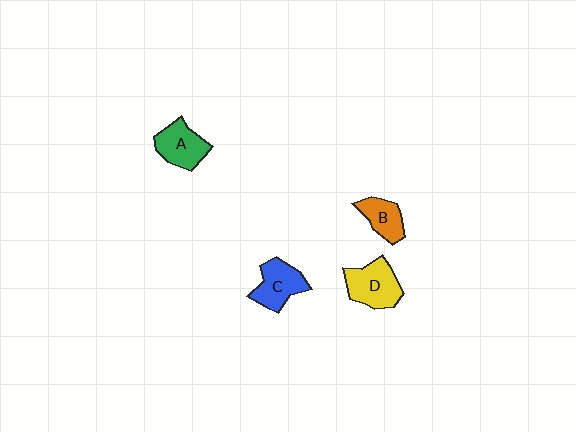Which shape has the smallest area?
Shape B (orange).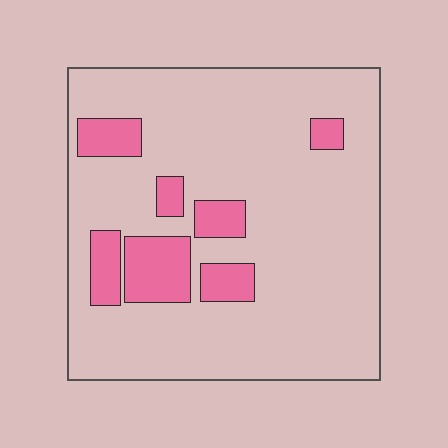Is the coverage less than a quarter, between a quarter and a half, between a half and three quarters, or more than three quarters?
Less than a quarter.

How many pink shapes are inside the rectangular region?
7.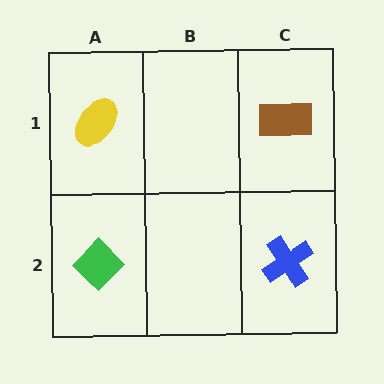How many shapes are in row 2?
2 shapes.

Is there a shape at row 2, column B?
No, that cell is empty.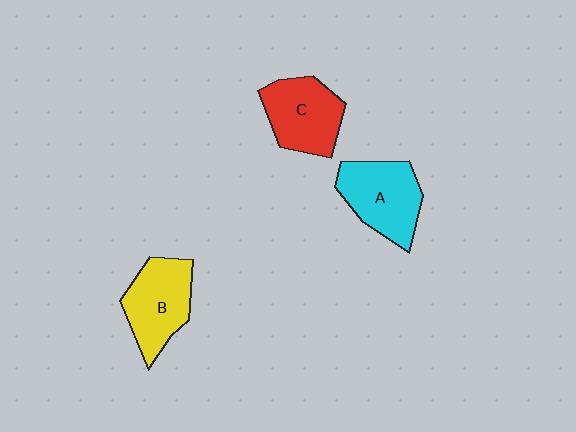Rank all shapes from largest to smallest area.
From largest to smallest: A (cyan), B (yellow), C (red).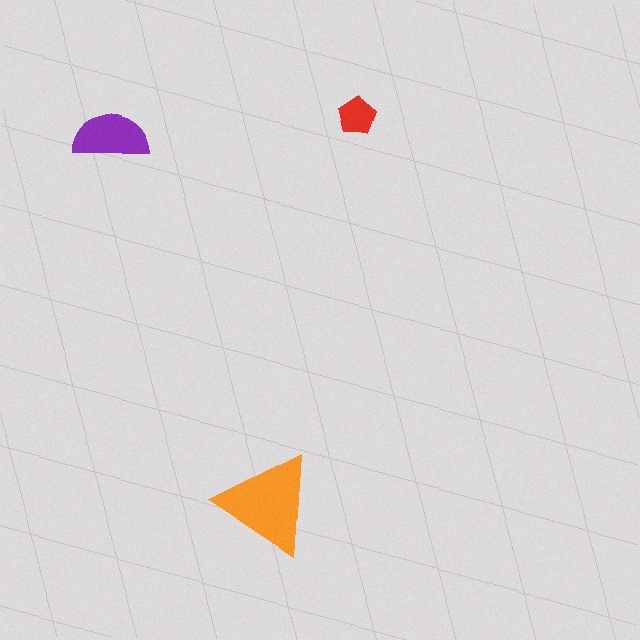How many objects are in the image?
There are 3 objects in the image.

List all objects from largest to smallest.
The orange triangle, the purple semicircle, the red pentagon.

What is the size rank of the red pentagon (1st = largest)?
3rd.